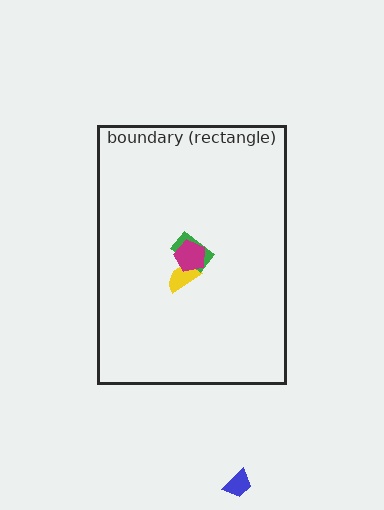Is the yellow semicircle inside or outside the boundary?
Inside.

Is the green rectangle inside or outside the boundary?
Inside.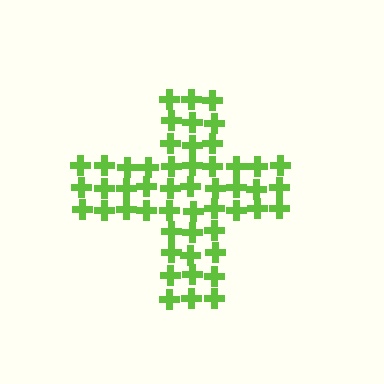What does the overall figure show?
The overall figure shows a cross.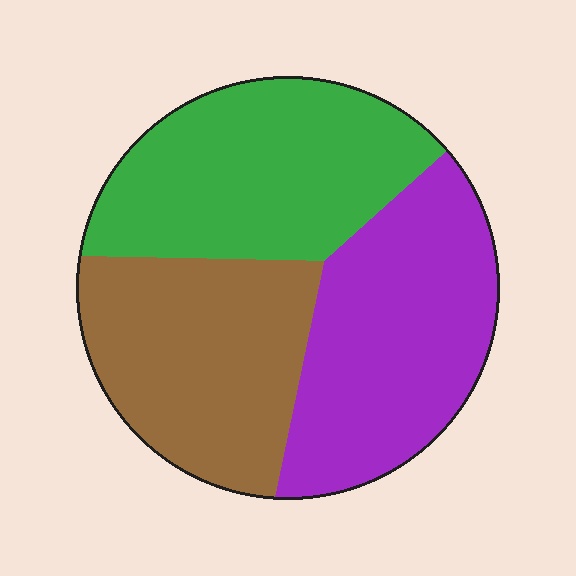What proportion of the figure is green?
Green covers around 35% of the figure.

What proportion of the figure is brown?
Brown takes up about one third (1/3) of the figure.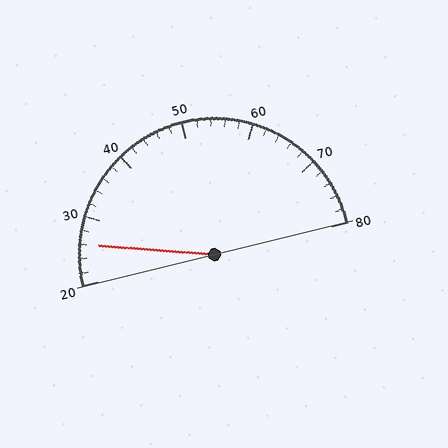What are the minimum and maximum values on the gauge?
The gauge ranges from 20 to 80.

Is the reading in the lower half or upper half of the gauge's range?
The reading is in the lower half of the range (20 to 80).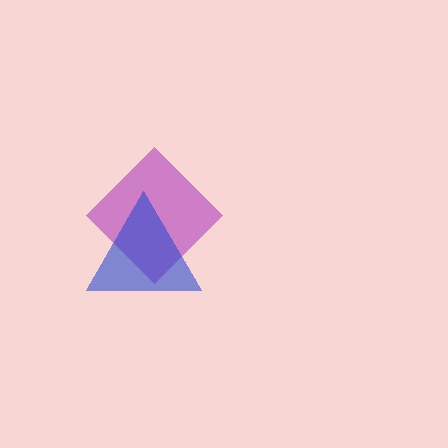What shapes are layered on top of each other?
The layered shapes are: a purple diamond, a blue triangle.